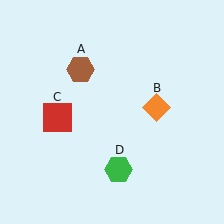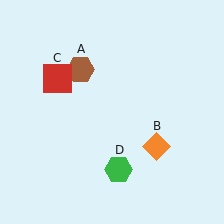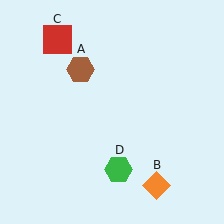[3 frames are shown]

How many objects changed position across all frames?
2 objects changed position: orange diamond (object B), red square (object C).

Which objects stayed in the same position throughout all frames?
Brown hexagon (object A) and green hexagon (object D) remained stationary.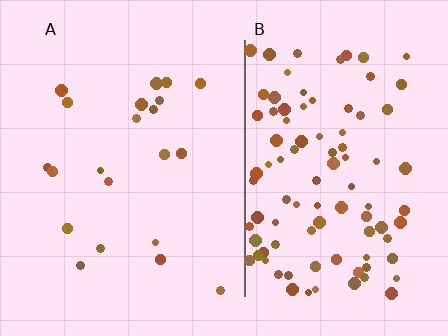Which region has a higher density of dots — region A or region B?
B (the right).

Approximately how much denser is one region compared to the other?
Approximately 4.5× — region B over region A.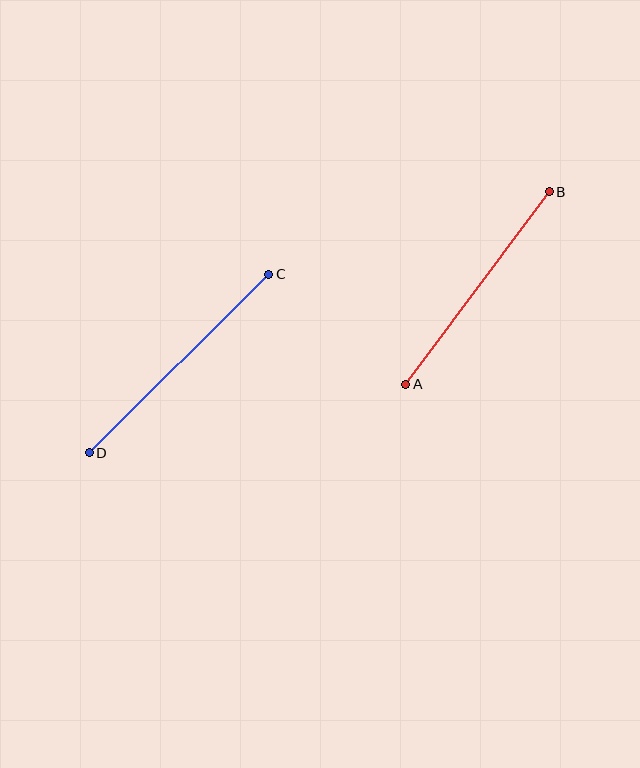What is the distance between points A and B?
The distance is approximately 240 pixels.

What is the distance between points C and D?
The distance is approximately 253 pixels.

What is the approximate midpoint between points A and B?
The midpoint is at approximately (477, 288) pixels.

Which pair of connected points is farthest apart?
Points C and D are farthest apart.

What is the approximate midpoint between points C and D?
The midpoint is at approximately (179, 363) pixels.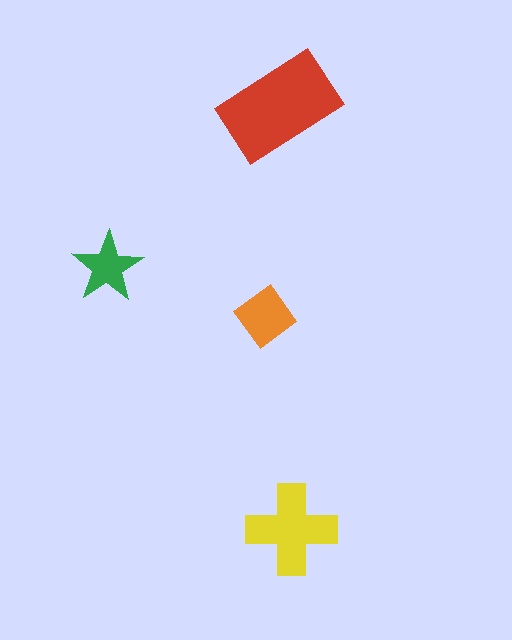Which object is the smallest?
The green star.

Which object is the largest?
The red rectangle.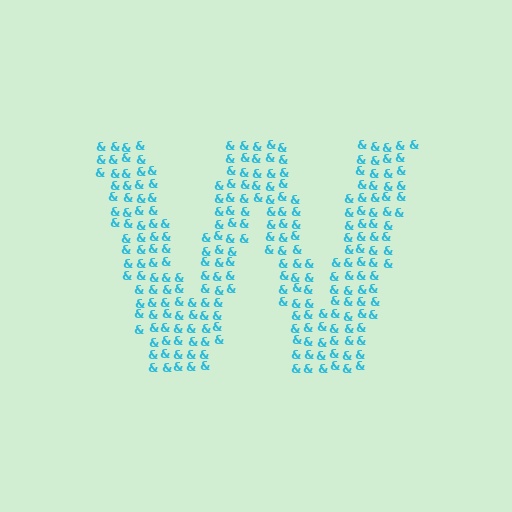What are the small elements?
The small elements are ampersands.